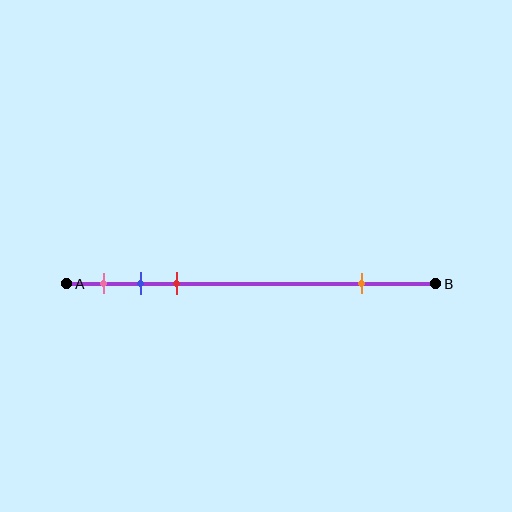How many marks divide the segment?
There are 4 marks dividing the segment.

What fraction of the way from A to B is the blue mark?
The blue mark is approximately 20% (0.2) of the way from A to B.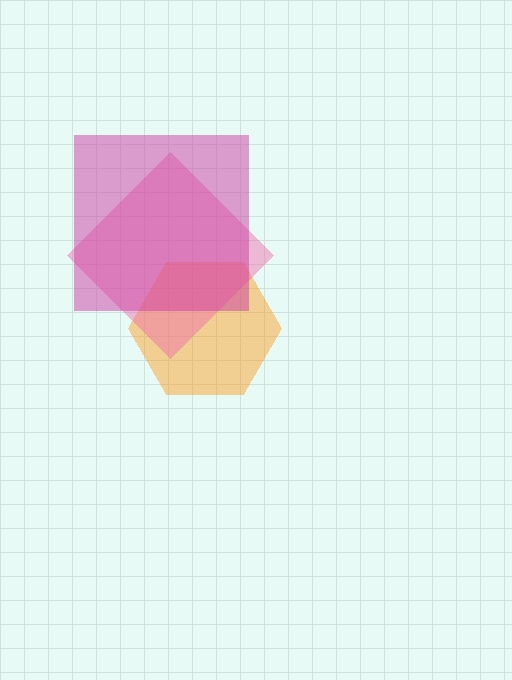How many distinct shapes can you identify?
There are 3 distinct shapes: an orange hexagon, a pink diamond, a magenta square.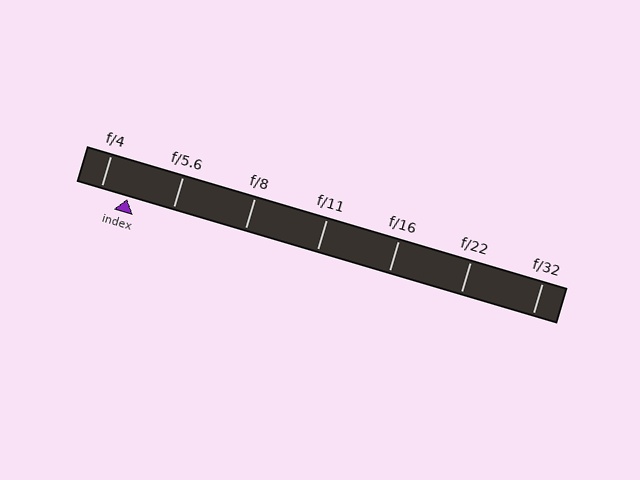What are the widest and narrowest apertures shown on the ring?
The widest aperture shown is f/4 and the narrowest is f/32.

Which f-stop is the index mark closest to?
The index mark is closest to f/4.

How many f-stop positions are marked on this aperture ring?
There are 7 f-stop positions marked.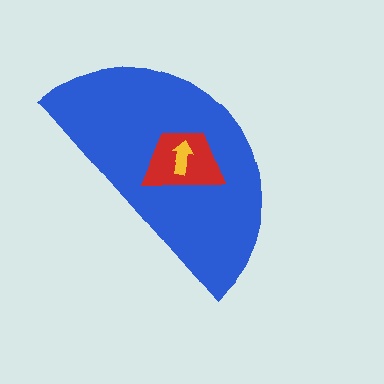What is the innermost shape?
The yellow arrow.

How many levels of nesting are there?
3.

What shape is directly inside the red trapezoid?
The yellow arrow.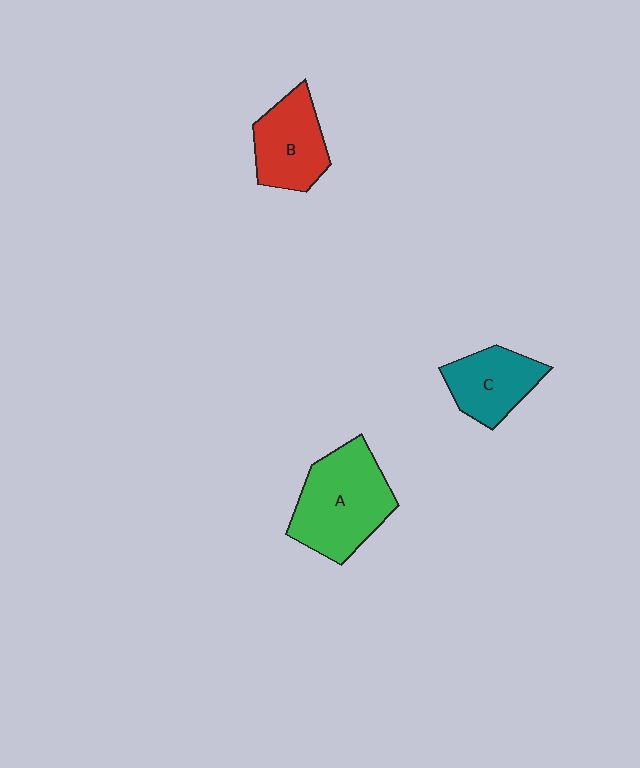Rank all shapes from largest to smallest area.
From largest to smallest: A (green), B (red), C (teal).